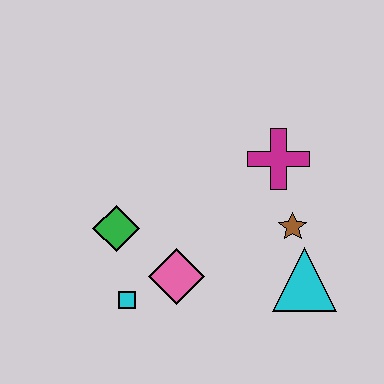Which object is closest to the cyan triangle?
The brown star is closest to the cyan triangle.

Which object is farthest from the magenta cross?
The cyan square is farthest from the magenta cross.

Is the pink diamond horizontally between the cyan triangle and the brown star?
No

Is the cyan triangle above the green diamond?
No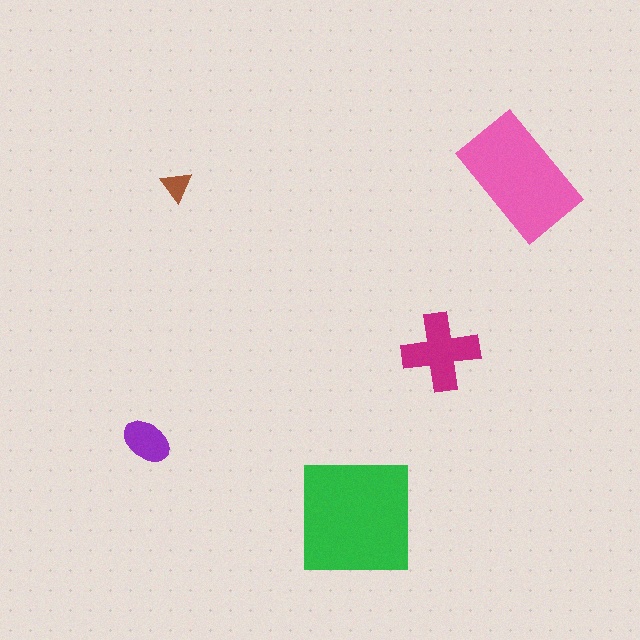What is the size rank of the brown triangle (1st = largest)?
5th.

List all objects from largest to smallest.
The green square, the pink rectangle, the magenta cross, the purple ellipse, the brown triangle.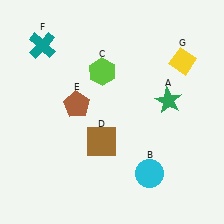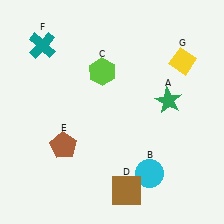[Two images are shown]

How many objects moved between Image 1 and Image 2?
2 objects moved between the two images.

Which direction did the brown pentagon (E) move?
The brown pentagon (E) moved down.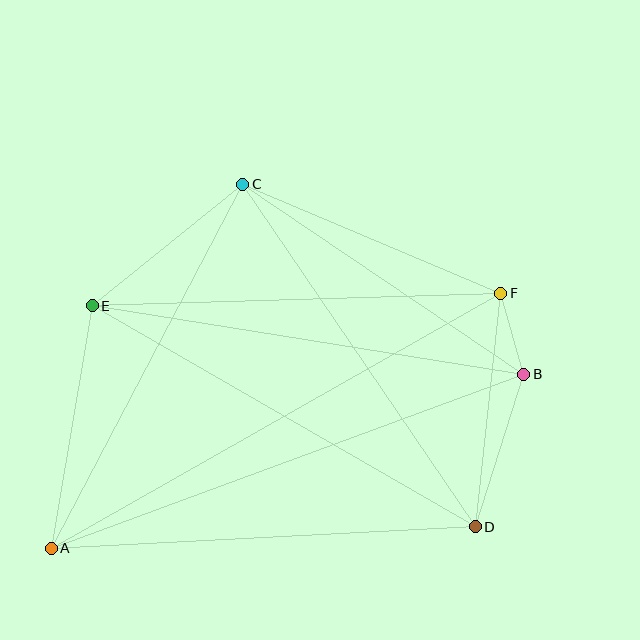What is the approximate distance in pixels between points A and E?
The distance between A and E is approximately 246 pixels.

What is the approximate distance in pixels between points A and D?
The distance between A and D is approximately 425 pixels.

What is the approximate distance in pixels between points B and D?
The distance between B and D is approximately 160 pixels.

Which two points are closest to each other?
Points B and F are closest to each other.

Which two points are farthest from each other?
Points A and F are farthest from each other.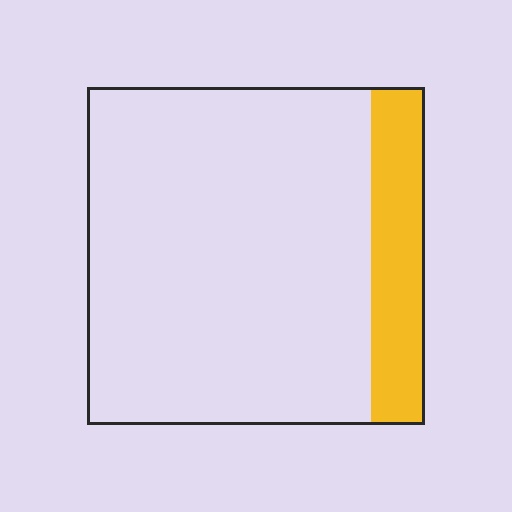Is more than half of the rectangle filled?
No.